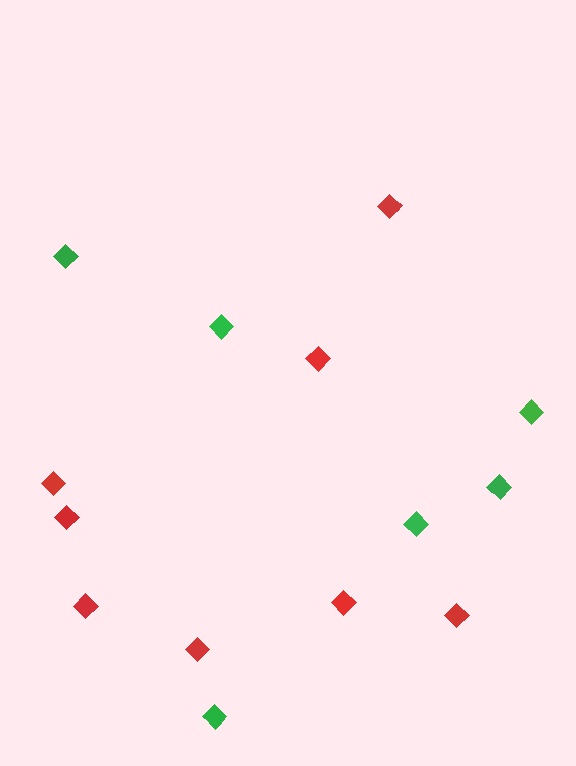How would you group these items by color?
There are 2 groups: one group of red diamonds (8) and one group of green diamonds (6).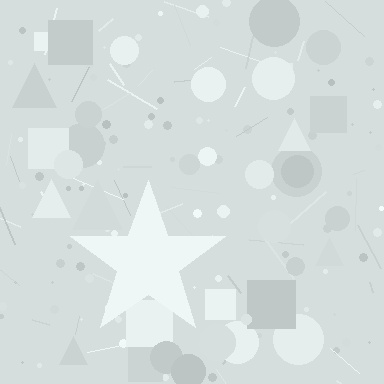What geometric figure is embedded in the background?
A star is embedded in the background.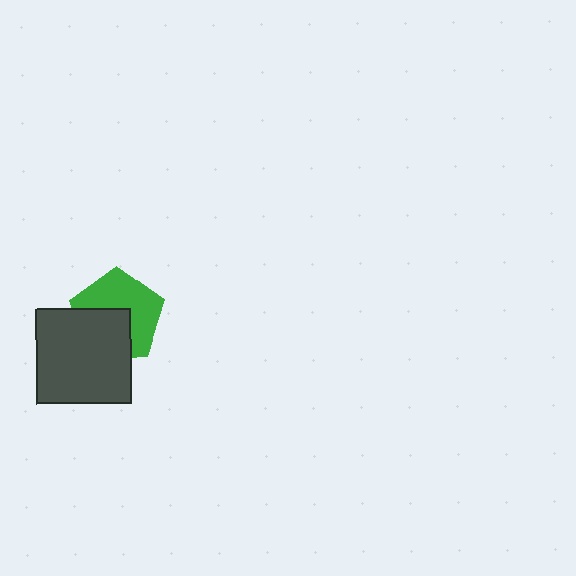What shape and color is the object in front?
The object in front is a dark gray square.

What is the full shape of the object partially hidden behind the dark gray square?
The partially hidden object is a green pentagon.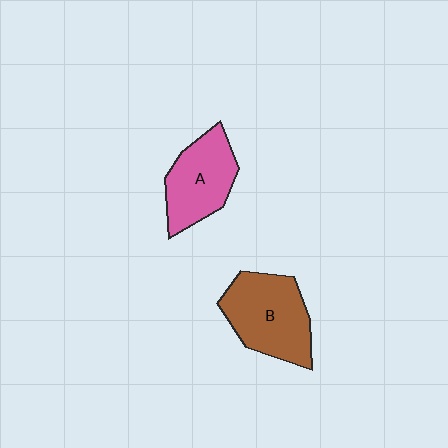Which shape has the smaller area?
Shape A (pink).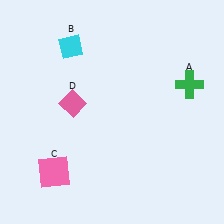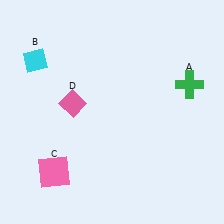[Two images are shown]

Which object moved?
The cyan diamond (B) moved left.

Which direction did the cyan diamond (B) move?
The cyan diamond (B) moved left.